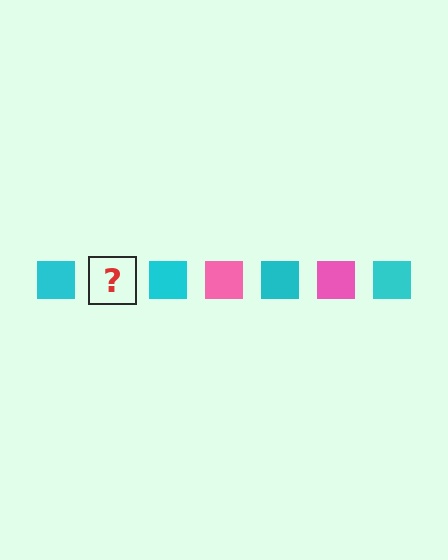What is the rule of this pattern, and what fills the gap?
The rule is that the pattern cycles through cyan, pink squares. The gap should be filled with a pink square.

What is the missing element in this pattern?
The missing element is a pink square.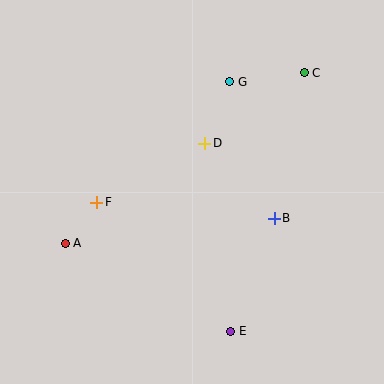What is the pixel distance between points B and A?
The distance between B and A is 210 pixels.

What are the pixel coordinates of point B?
Point B is at (274, 218).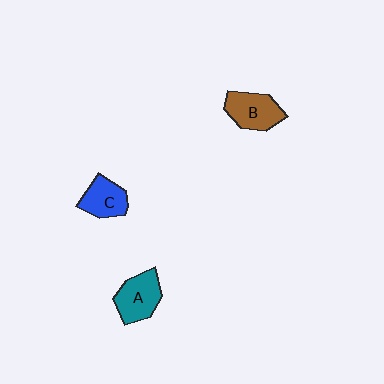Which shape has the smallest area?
Shape C (blue).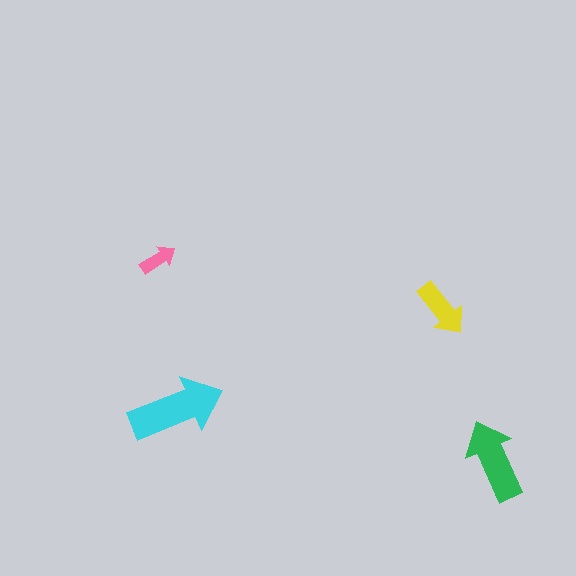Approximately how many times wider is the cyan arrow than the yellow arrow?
About 1.5 times wider.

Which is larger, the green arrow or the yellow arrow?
The green one.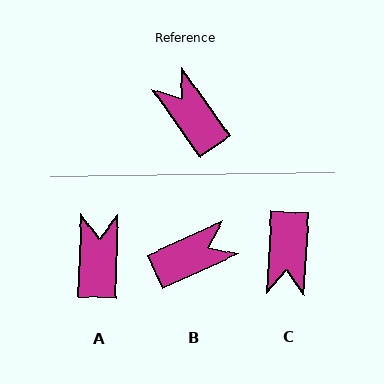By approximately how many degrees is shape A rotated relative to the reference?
Approximately 37 degrees clockwise.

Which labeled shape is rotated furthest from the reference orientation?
C, about 141 degrees away.